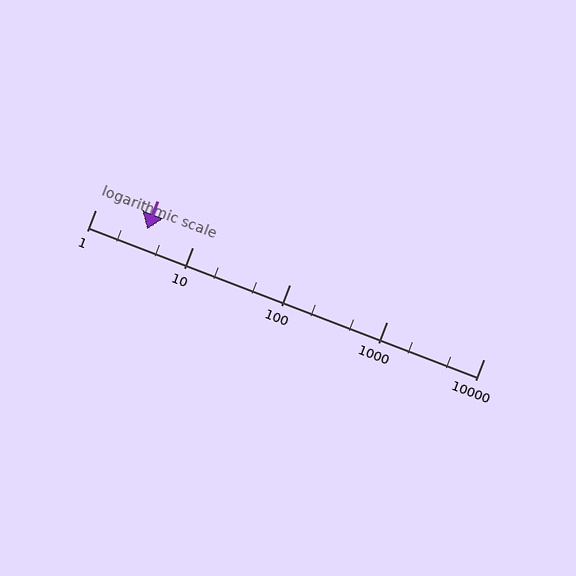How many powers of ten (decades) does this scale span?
The scale spans 4 decades, from 1 to 10000.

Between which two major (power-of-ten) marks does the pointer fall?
The pointer is between 1 and 10.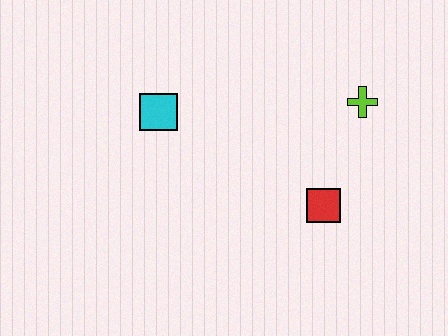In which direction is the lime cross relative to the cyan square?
The lime cross is to the right of the cyan square.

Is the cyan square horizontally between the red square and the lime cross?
No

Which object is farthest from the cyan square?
The lime cross is farthest from the cyan square.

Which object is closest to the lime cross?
The red square is closest to the lime cross.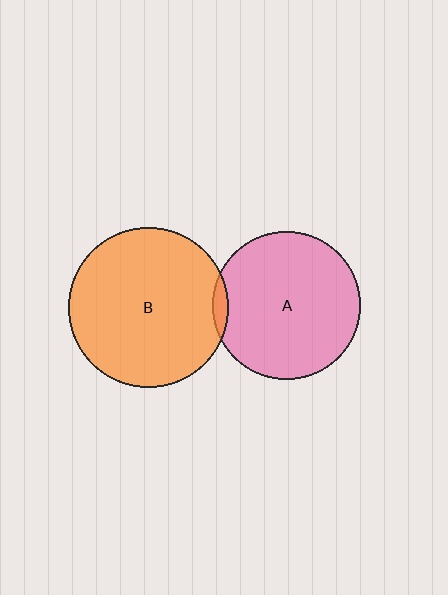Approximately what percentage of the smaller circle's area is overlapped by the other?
Approximately 5%.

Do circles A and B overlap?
Yes.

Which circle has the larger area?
Circle B (orange).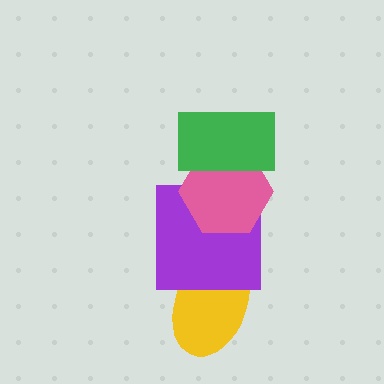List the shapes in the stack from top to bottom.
From top to bottom: the green rectangle, the pink hexagon, the purple square, the yellow ellipse.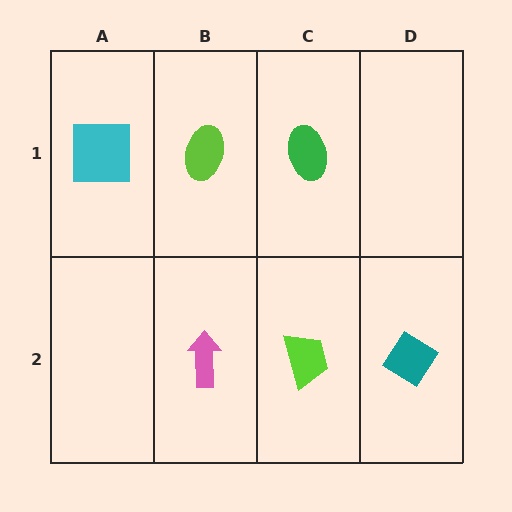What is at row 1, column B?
A lime ellipse.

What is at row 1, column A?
A cyan square.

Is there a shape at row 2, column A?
No, that cell is empty.